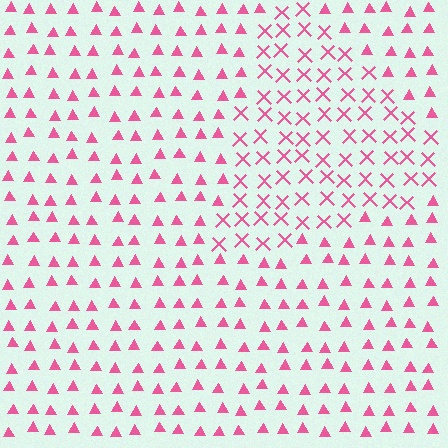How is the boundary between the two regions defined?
The boundary is defined by a change in element shape: X marks inside vs. triangles outside. All elements share the same color and spacing.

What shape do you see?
I see a triangle.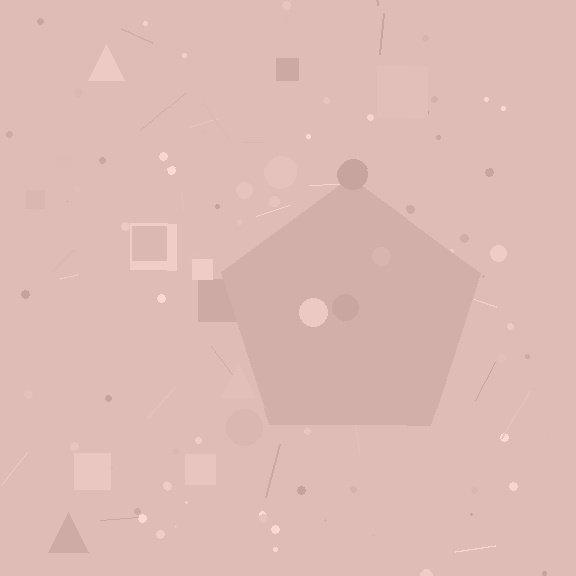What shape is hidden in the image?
A pentagon is hidden in the image.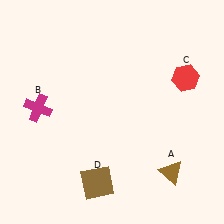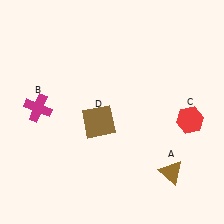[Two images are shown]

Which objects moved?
The objects that moved are: the red hexagon (C), the brown square (D).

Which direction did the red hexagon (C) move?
The red hexagon (C) moved down.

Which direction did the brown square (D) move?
The brown square (D) moved up.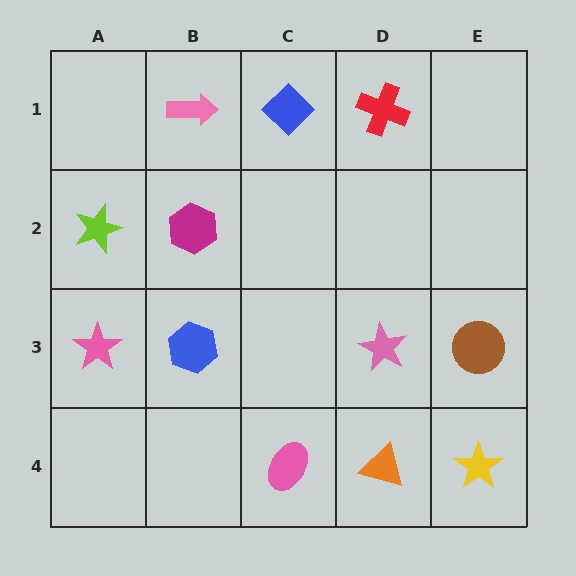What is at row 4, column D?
An orange triangle.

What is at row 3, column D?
A pink star.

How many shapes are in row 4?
3 shapes.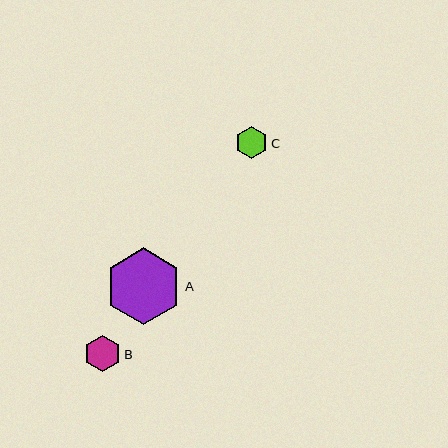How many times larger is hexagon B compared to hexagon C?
Hexagon B is approximately 1.1 times the size of hexagon C.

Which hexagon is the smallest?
Hexagon C is the smallest with a size of approximately 32 pixels.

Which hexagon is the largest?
Hexagon A is the largest with a size of approximately 77 pixels.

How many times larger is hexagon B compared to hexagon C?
Hexagon B is approximately 1.1 times the size of hexagon C.